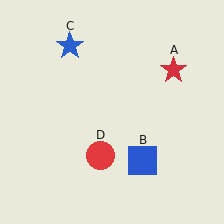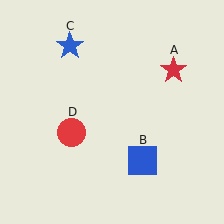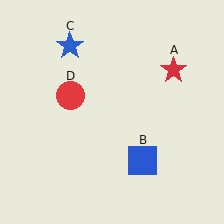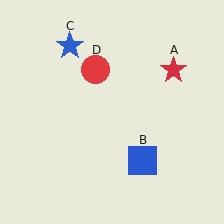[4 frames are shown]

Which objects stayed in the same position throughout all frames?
Red star (object A) and blue square (object B) and blue star (object C) remained stationary.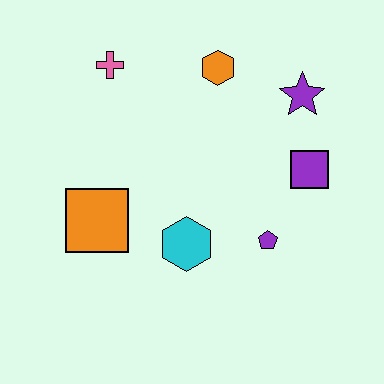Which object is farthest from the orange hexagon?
The orange square is farthest from the orange hexagon.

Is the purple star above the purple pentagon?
Yes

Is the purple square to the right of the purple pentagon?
Yes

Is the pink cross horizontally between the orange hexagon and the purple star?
No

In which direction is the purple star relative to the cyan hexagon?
The purple star is above the cyan hexagon.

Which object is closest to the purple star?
The purple square is closest to the purple star.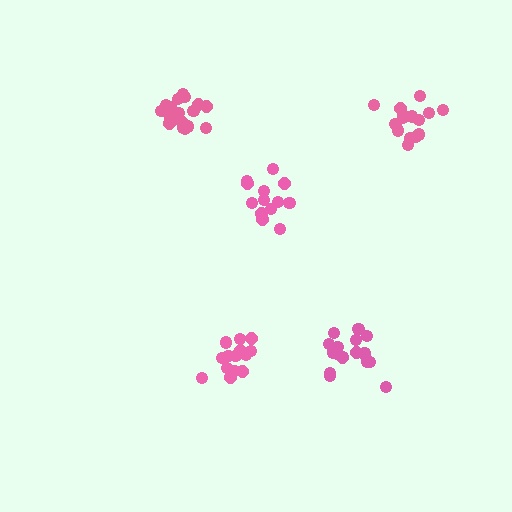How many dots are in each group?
Group 1: 18 dots, Group 2: 18 dots, Group 3: 13 dots, Group 4: 15 dots, Group 5: 15 dots (79 total).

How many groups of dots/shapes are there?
There are 5 groups.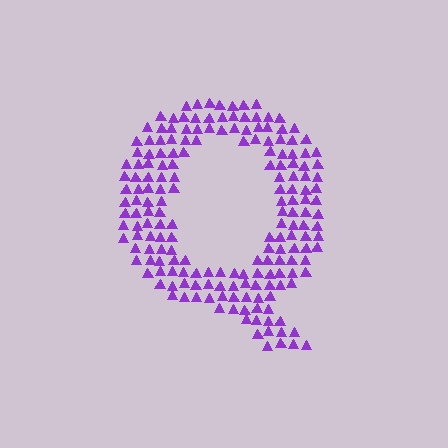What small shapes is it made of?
It is made of small triangles.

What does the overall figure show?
The overall figure shows the letter Q.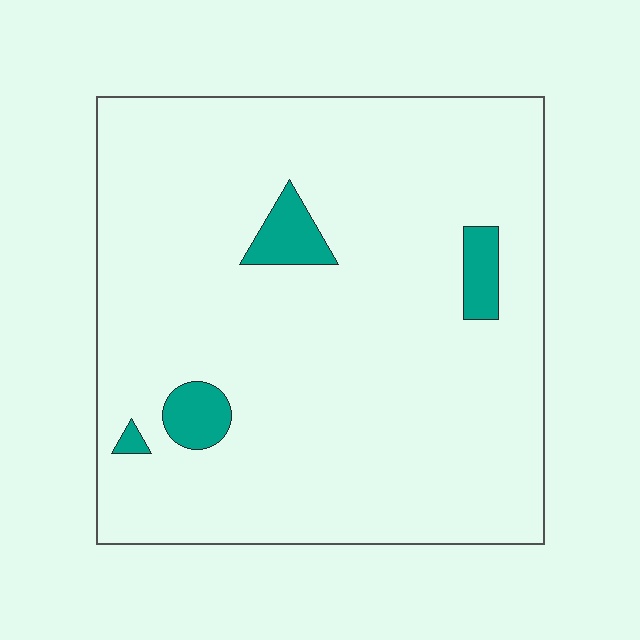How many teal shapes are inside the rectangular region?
4.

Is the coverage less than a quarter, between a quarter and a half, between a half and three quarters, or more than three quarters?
Less than a quarter.